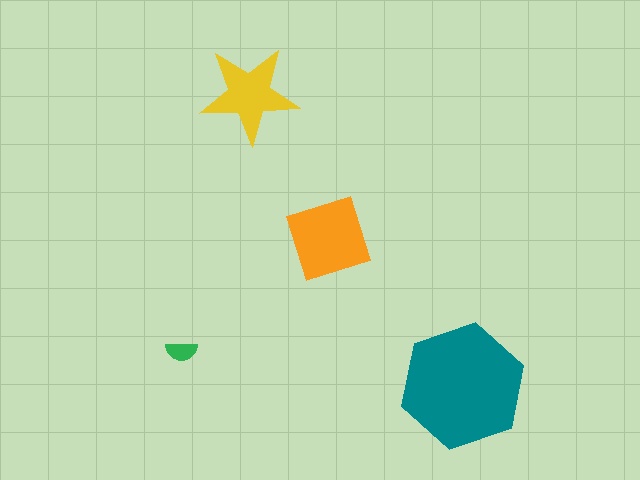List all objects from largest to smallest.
The teal hexagon, the orange diamond, the yellow star, the green semicircle.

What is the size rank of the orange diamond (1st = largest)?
2nd.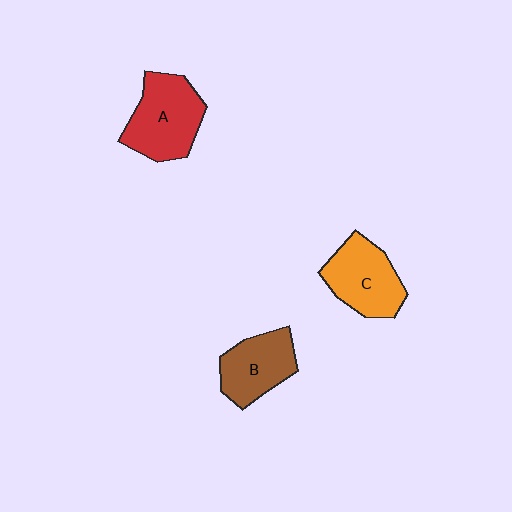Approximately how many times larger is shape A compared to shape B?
Approximately 1.2 times.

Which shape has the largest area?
Shape A (red).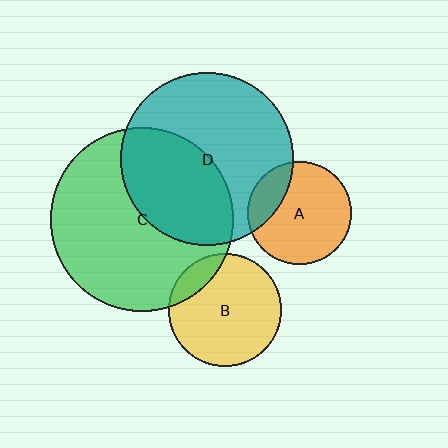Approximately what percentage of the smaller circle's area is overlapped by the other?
Approximately 20%.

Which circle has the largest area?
Circle C (green).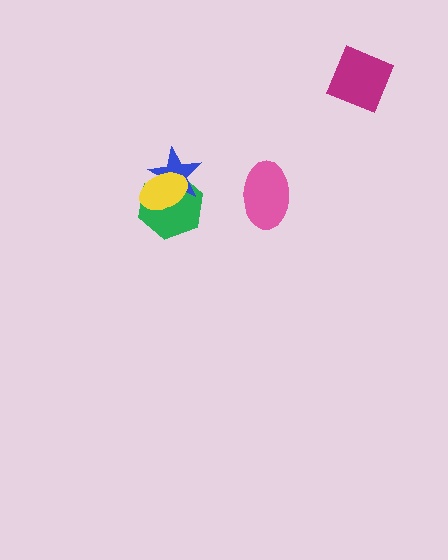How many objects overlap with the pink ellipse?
0 objects overlap with the pink ellipse.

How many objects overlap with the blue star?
2 objects overlap with the blue star.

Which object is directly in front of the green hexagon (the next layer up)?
The blue star is directly in front of the green hexagon.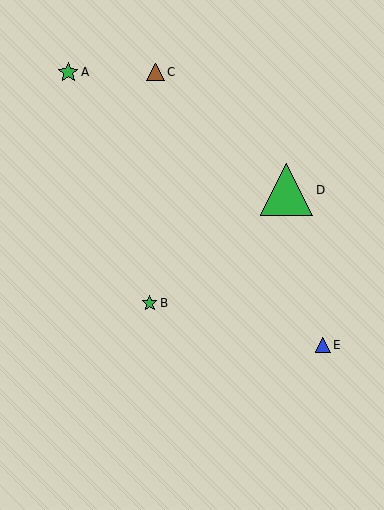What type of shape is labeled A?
Shape A is a green star.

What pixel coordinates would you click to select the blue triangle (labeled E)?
Click at (323, 345) to select the blue triangle E.